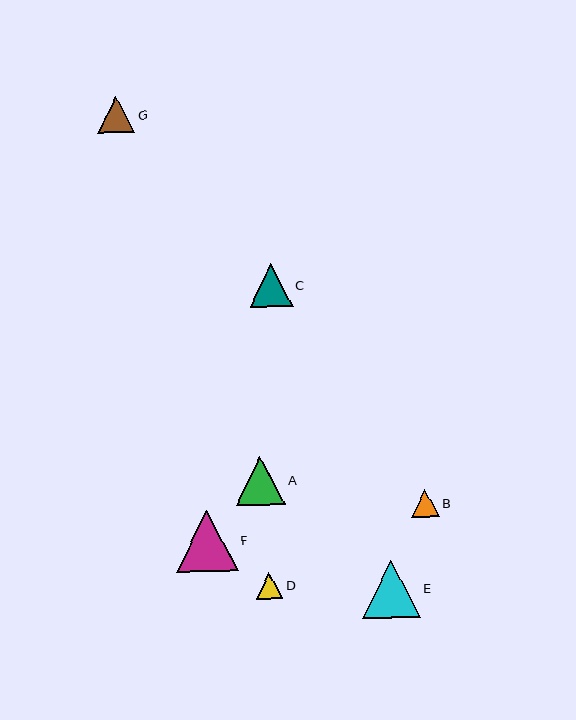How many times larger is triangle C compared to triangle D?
Triangle C is approximately 1.6 times the size of triangle D.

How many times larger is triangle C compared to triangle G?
Triangle C is approximately 1.2 times the size of triangle G.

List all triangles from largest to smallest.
From largest to smallest: F, E, A, C, G, B, D.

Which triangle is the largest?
Triangle F is the largest with a size of approximately 62 pixels.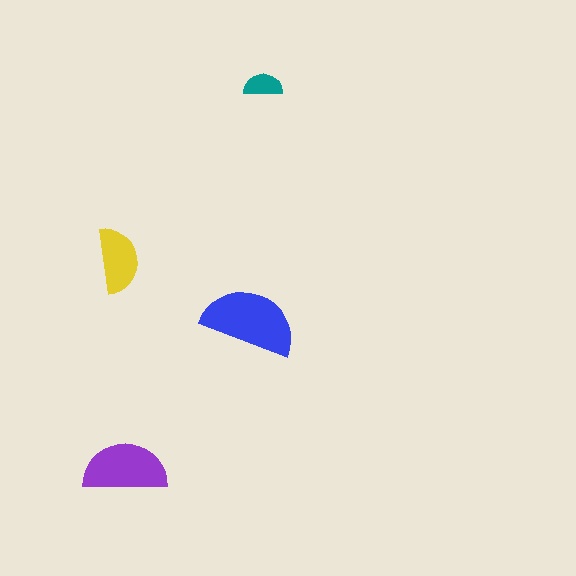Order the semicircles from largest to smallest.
the blue one, the purple one, the yellow one, the teal one.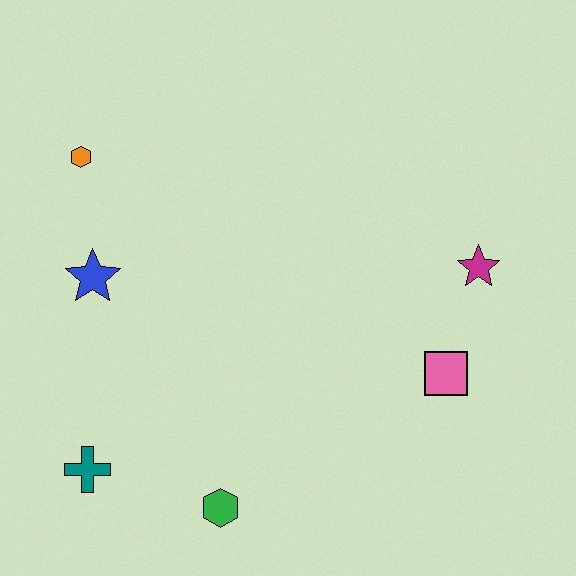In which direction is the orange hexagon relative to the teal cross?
The orange hexagon is above the teal cross.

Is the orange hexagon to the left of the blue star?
Yes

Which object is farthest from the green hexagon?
The orange hexagon is farthest from the green hexagon.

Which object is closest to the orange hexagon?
The blue star is closest to the orange hexagon.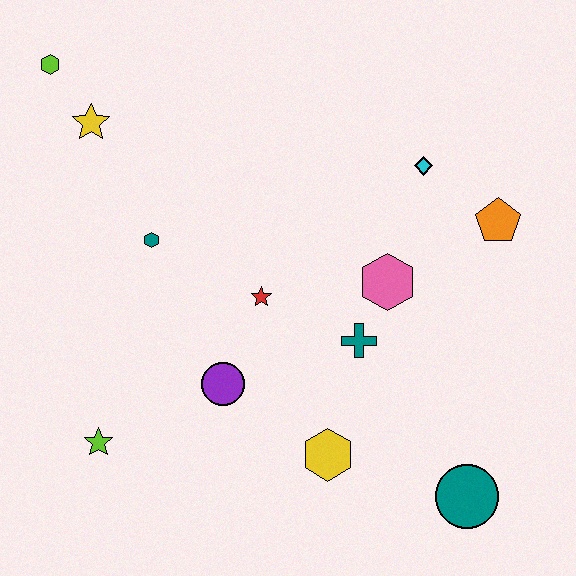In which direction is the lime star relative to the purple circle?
The lime star is to the left of the purple circle.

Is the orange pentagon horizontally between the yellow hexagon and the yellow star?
No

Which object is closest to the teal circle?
The yellow hexagon is closest to the teal circle.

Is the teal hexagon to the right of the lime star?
Yes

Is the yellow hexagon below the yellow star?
Yes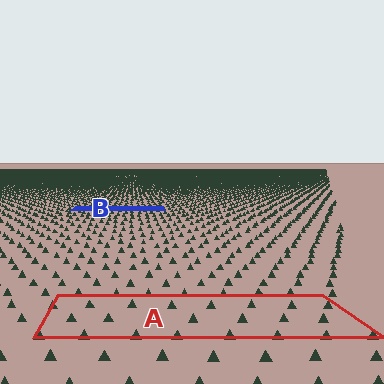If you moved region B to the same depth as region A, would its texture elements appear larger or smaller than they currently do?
They would appear larger. At a closer depth, the same texture elements are projected at a bigger on-screen size.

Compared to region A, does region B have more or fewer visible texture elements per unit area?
Region B has more texture elements per unit area — they are packed more densely because it is farther away.